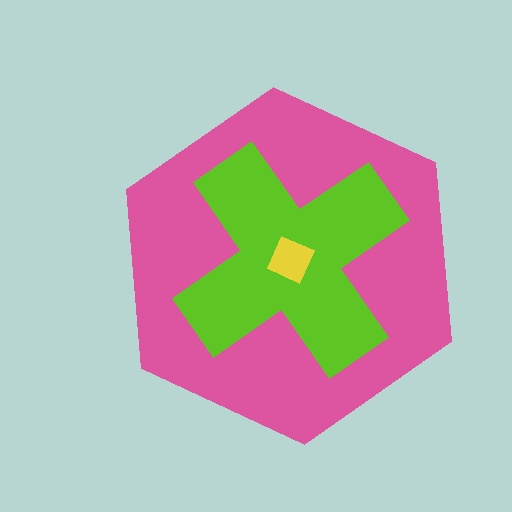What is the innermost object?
The yellow diamond.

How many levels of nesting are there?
3.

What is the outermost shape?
The pink hexagon.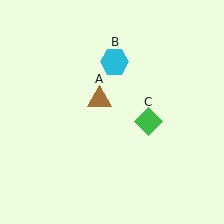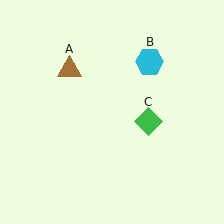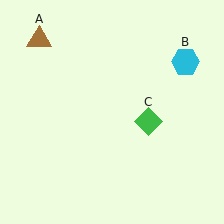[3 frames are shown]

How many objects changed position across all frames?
2 objects changed position: brown triangle (object A), cyan hexagon (object B).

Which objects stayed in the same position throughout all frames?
Green diamond (object C) remained stationary.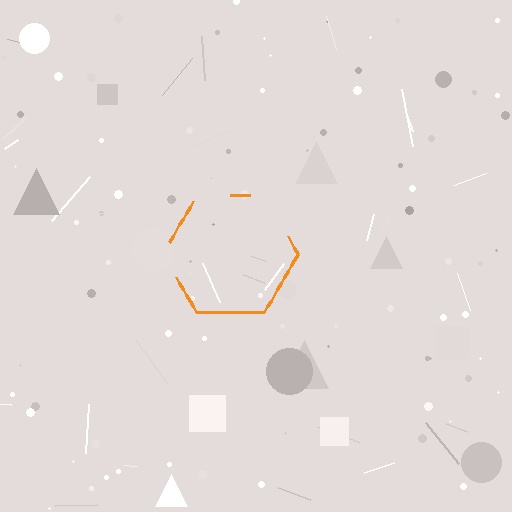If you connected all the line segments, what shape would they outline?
They would outline a hexagon.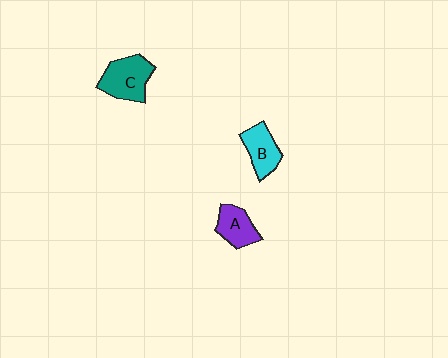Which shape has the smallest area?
Shape A (purple).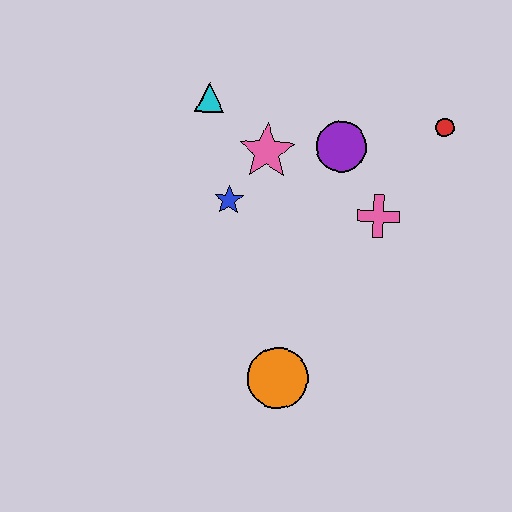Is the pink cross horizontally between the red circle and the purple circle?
Yes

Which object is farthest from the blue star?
The red circle is farthest from the blue star.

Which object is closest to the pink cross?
The purple circle is closest to the pink cross.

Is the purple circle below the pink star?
No